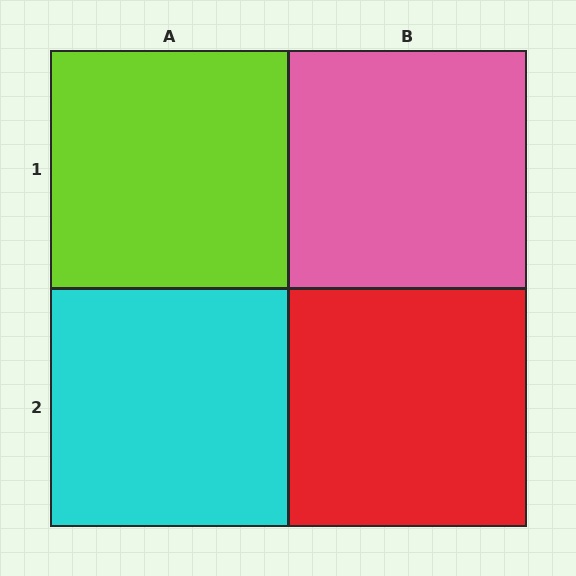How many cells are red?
1 cell is red.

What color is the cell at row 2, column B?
Red.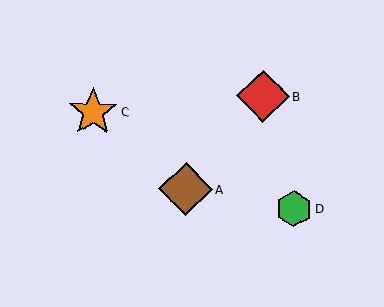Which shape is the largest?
The brown diamond (labeled A) is the largest.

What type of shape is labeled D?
Shape D is a green hexagon.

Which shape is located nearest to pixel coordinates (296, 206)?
The green hexagon (labeled D) at (294, 209) is nearest to that location.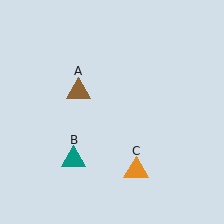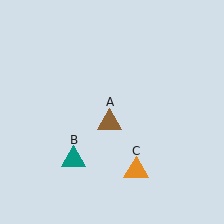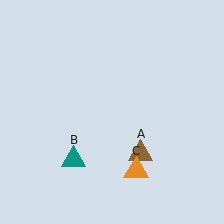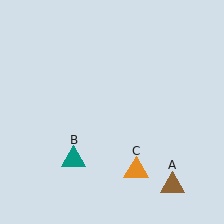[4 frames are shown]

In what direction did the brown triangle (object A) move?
The brown triangle (object A) moved down and to the right.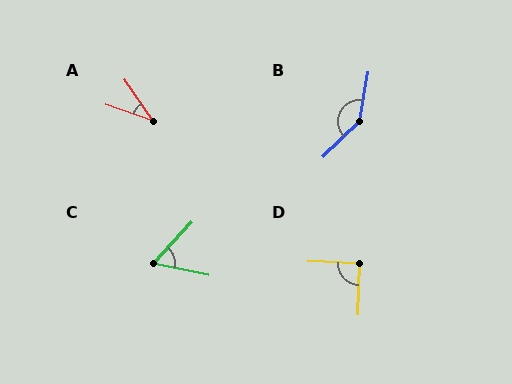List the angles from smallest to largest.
A (36°), C (59°), D (91°), B (144°).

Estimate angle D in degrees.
Approximately 91 degrees.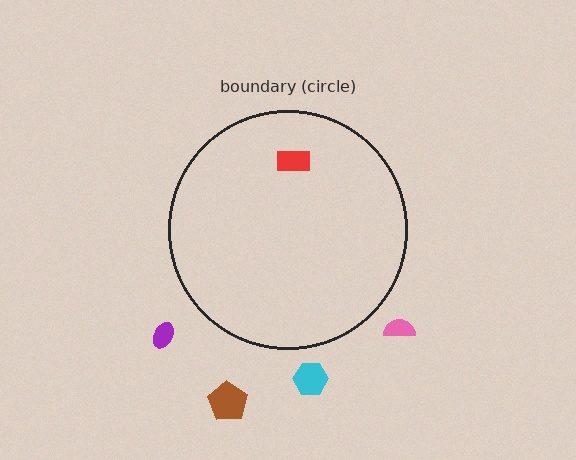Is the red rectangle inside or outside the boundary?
Inside.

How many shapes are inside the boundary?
1 inside, 4 outside.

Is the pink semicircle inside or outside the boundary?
Outside.